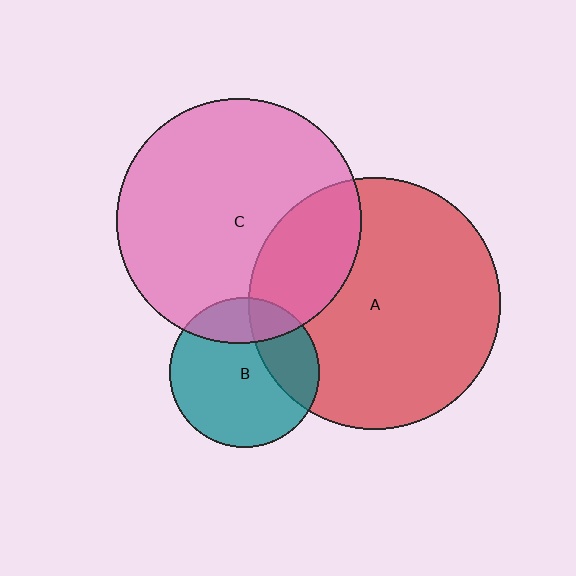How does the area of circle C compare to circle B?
Approximately 2.7 times.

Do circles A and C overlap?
Yes.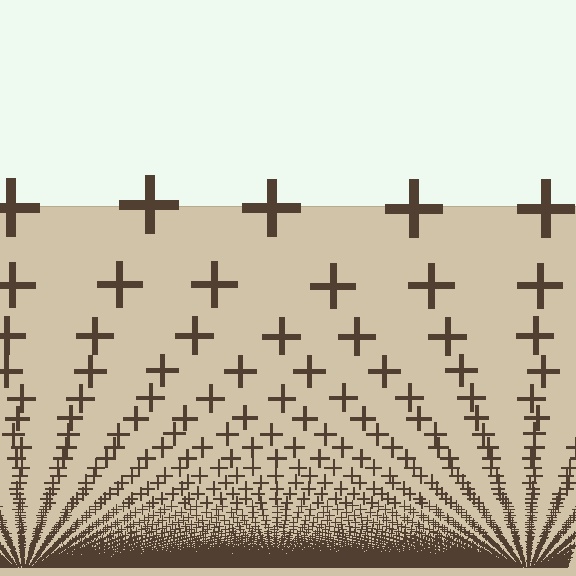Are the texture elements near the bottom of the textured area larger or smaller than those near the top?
Smaller. The gradient is inverted — elements near the bottom are smaller and denser.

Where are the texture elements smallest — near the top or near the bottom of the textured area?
Near the bottom.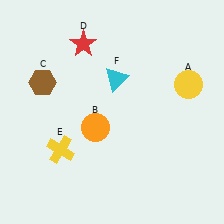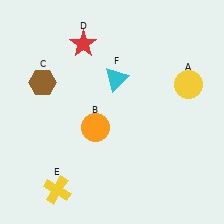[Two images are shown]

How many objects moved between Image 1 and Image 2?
1 object moved between the two images.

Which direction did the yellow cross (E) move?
The yellow cross (E) moved down.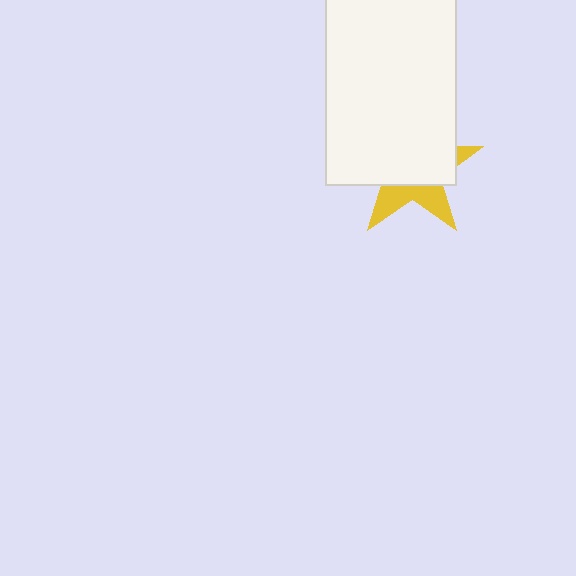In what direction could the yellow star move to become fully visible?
The yellow star could move down. That would shift it out from behind the white rectangle entirely.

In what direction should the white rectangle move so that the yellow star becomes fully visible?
The white rectangle should move up. That is the shortest direction to clear the overlap and leave the yellow star fully visible.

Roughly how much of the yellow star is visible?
A small part of it is visible (roughly 35%).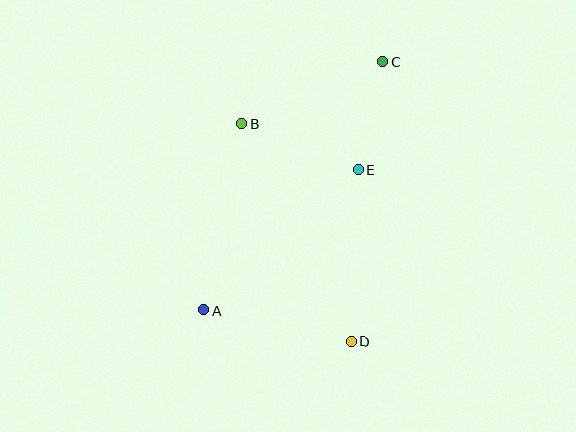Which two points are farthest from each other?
Points A and C are farthest from each other.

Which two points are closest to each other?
Points C and E are closest to each other.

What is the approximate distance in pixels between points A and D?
The distance between A and D is approximately 150 pixels.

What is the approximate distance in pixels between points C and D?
The distance between C and D is approximately 282 pixels.